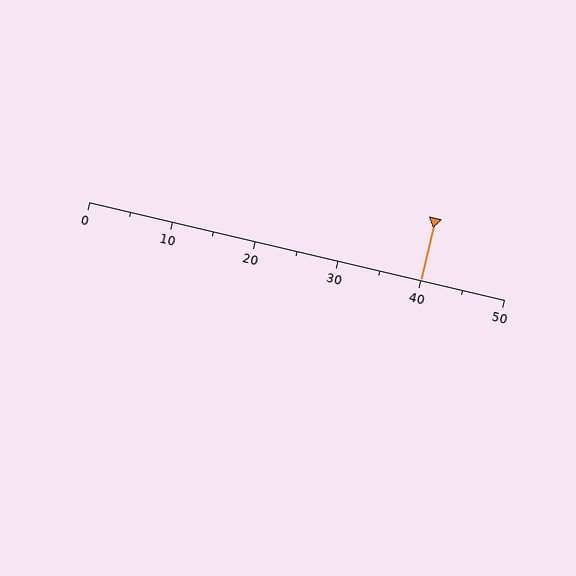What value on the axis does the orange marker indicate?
The marker indicates approximately 40.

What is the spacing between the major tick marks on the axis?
The major ticks are spaced 10 apart.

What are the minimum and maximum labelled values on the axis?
The axis runs from 0 to 50.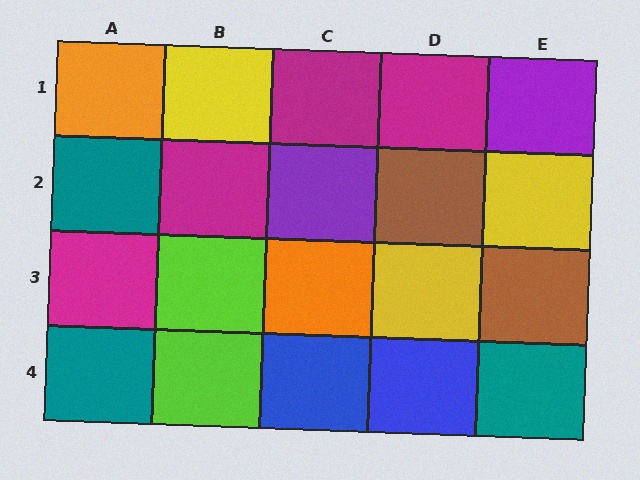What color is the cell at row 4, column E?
Teal.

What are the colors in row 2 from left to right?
Teal, magenta, purple, brown, yellow.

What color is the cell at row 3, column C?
Orange.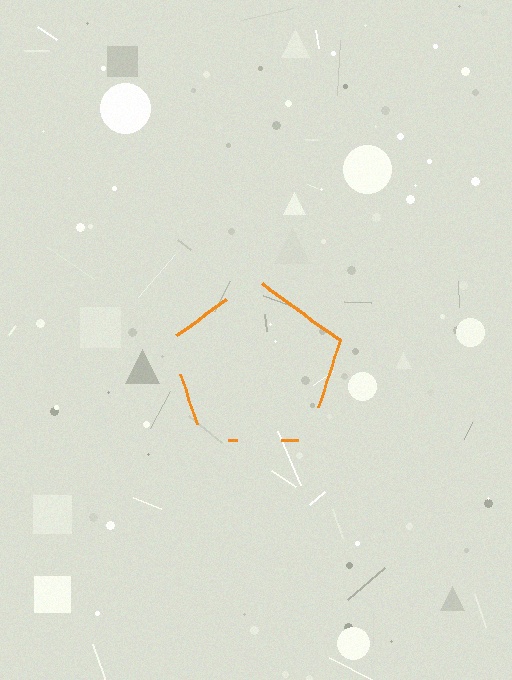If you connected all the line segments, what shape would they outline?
They would outline a pentagon.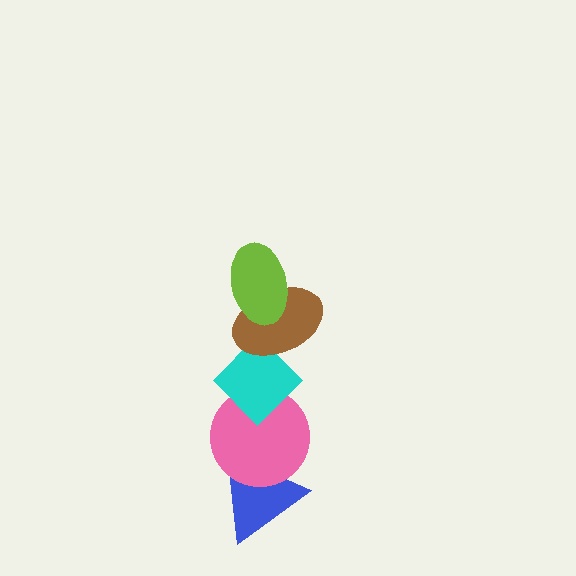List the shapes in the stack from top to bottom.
From top to bottom: the lime ellipse, the brown ellipse, the cyan diamond, the pink circle, the blue triangle.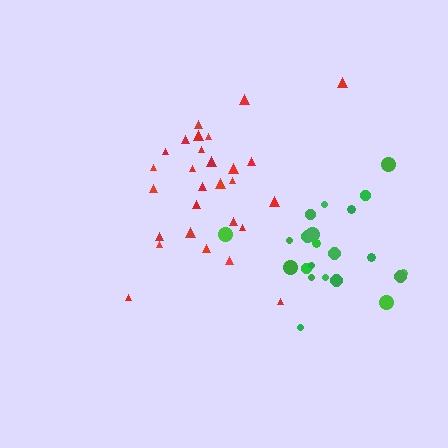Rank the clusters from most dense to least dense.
green, red.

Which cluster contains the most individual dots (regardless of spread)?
Red (28).